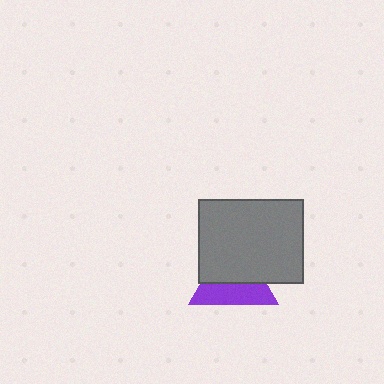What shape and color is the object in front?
The object in front is a gray rectangle.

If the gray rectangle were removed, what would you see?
You would see the complete purple triangle.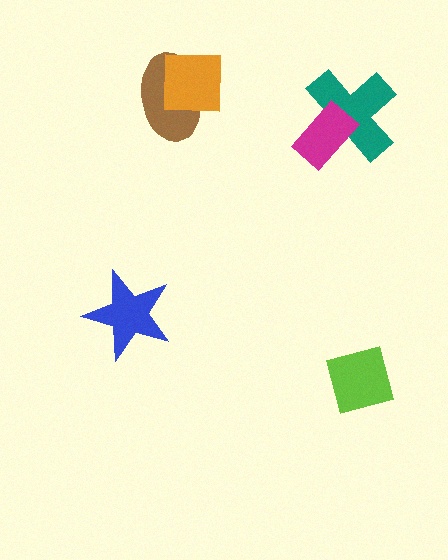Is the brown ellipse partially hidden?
Yes, it is partially covered by another shape.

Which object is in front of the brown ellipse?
The orange square is in front of the brown ellipse.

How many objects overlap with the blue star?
0 objects overlap with the blue star.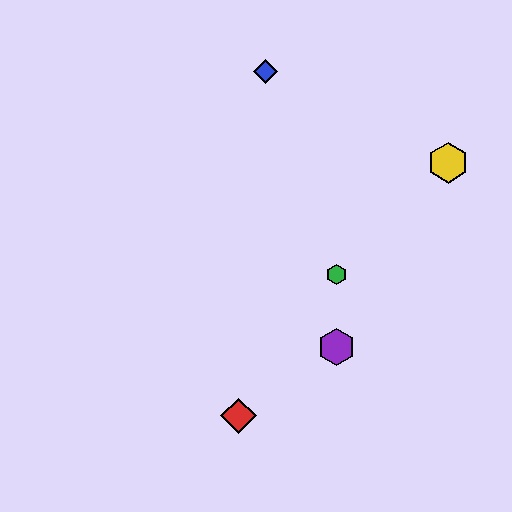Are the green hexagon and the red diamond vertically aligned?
No, the green hexagon is at x≈337 and the red diamond is at x≈238.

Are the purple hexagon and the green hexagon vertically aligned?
Yes, both are at x≈337.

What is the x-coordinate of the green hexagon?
The green hexagon is at x≈337.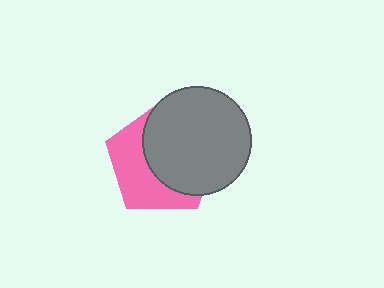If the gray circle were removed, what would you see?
You would see the complete pink pentagon.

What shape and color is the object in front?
The object in front is a gray circle.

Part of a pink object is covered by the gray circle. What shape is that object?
It is a pentagon.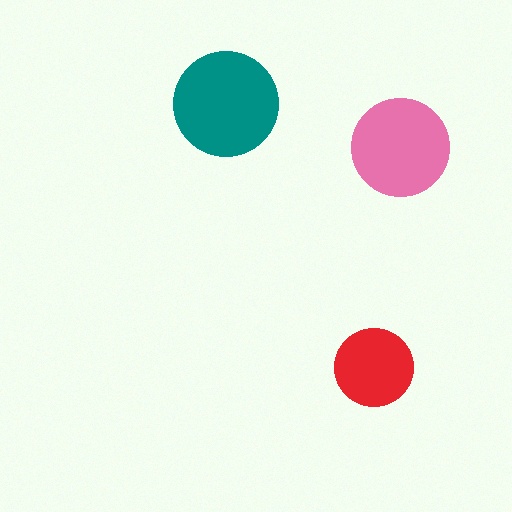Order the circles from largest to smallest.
the teal one, the pink one, the red one.